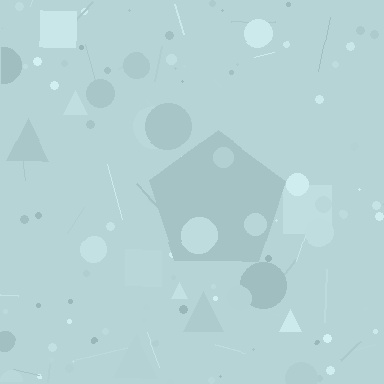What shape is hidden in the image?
A pentagon is hidden in the image.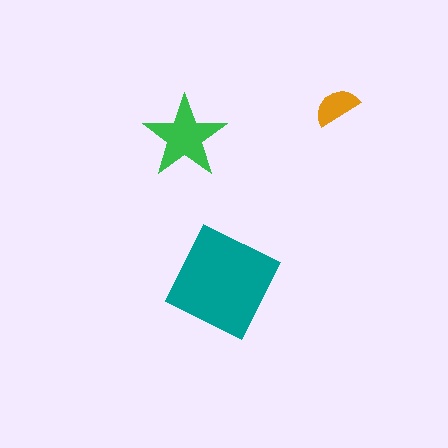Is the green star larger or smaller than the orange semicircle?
Larger.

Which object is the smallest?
The orange semicircle.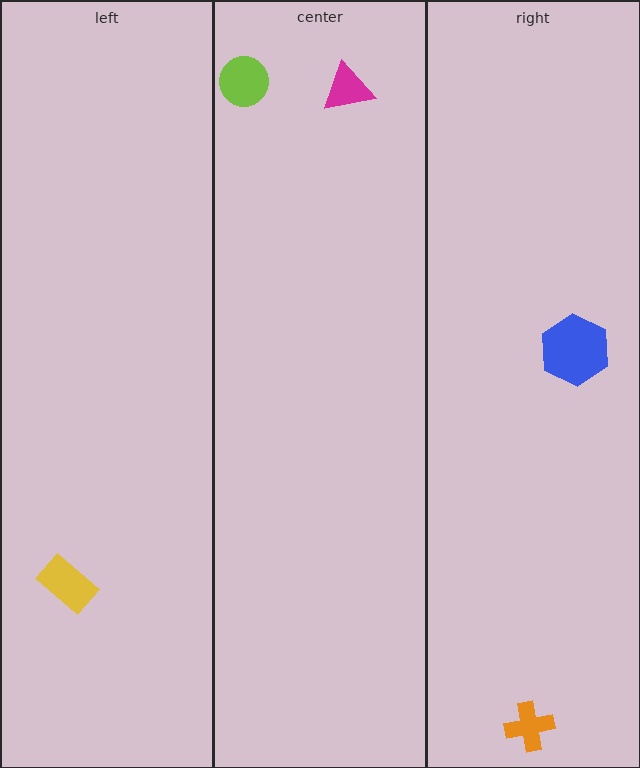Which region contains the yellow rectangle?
The left region.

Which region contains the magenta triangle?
The center region.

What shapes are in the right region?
The blue hexagon, the orange cross.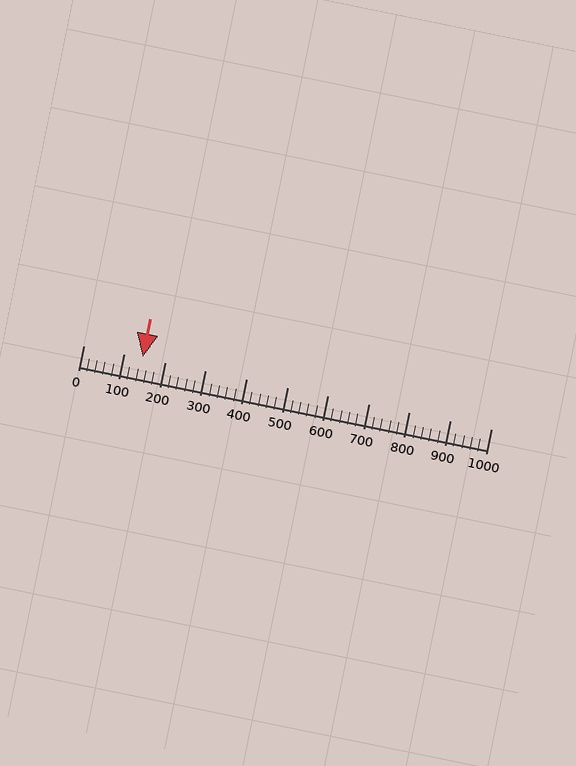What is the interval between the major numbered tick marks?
The major tick marks are spaced 100 units apart.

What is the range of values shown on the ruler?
The ruler shows values from 0 to 1000.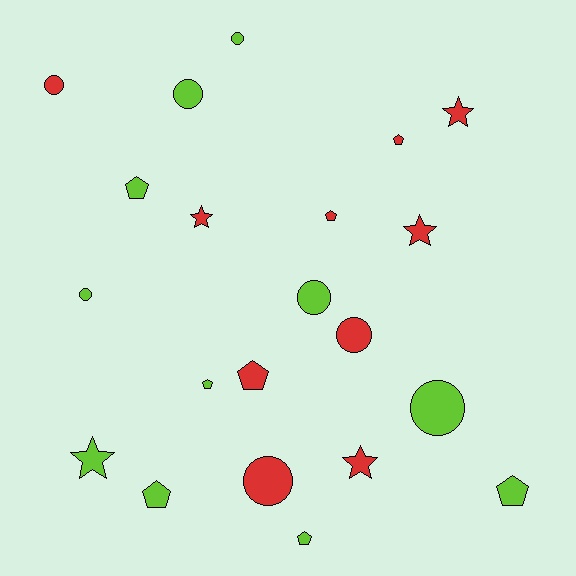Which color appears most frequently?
Lime, with 11 objects.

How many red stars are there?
There are 4 red stars.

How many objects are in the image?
There are 21 objects.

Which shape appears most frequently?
Pentagon, with 8 objects.